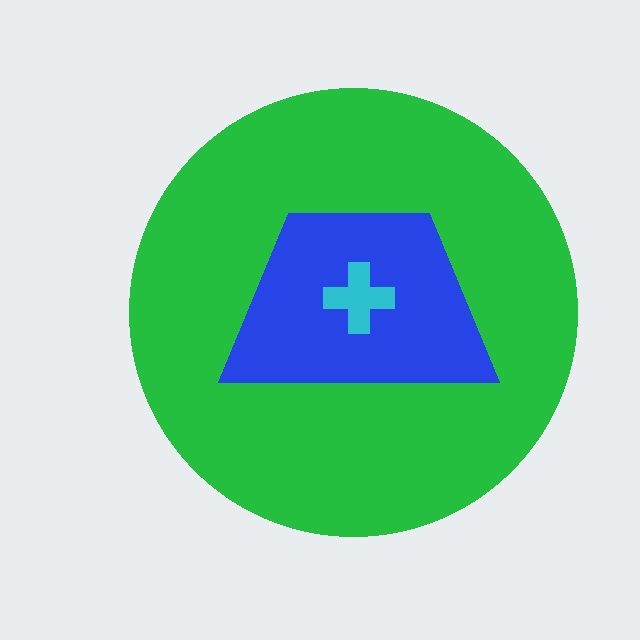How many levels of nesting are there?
3.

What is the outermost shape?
The green circle.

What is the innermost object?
The cyan cross.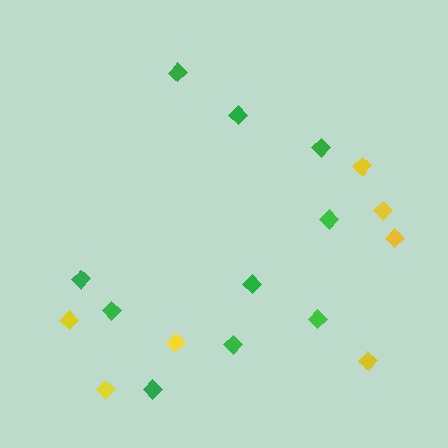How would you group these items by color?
There are 2 groups: one group of yellow diamonds (7) and one group of green diamonds (10).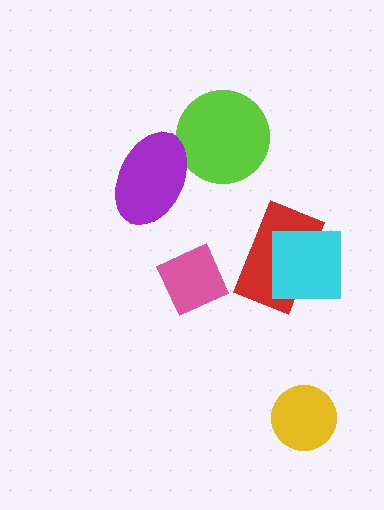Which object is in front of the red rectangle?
The cyan square is in front of the red rectangle.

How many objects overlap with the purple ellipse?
1 object overlaps with the purple ellipse.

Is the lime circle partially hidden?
Yes, it is partially covered by another shape.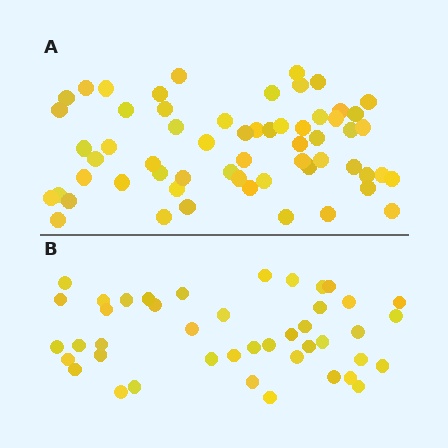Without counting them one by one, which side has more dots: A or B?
Region A (the top region) has more dots.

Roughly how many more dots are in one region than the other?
Region A has approximately 15 more dots than region B.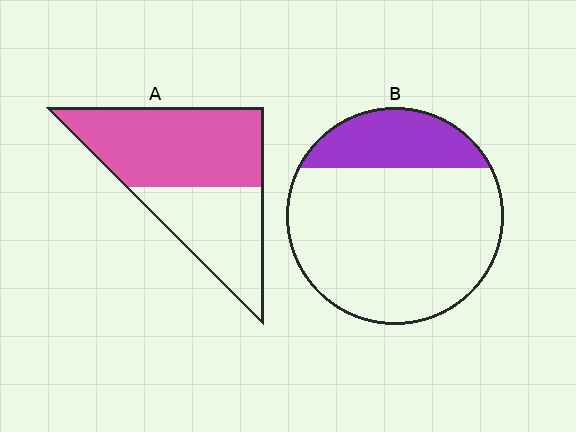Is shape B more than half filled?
No.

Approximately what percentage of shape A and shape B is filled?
A is approximately 60% and B is approximately 25%.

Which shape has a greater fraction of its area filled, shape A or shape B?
Shape A.